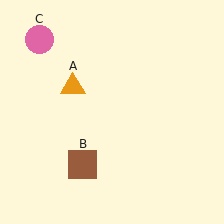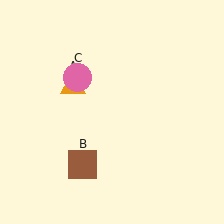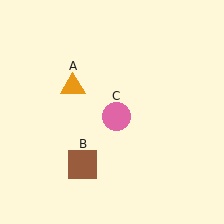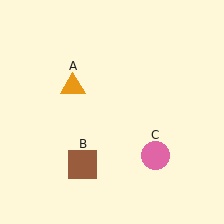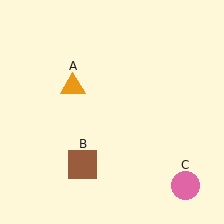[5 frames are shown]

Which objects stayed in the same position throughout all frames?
Orange triangle (object A) and brown square (object B) remained stationary.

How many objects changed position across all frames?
1 object changed position: pink circle (object C).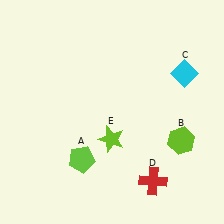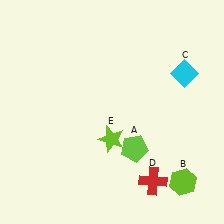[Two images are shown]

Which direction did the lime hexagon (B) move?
The lime hexagon (B) moved down.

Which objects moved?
The objects that moved are: the lime pentagon (A), the lime hexagon (B).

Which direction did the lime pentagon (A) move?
The lime pentagon (A) moved right.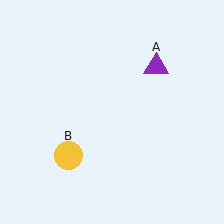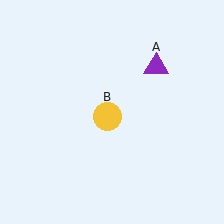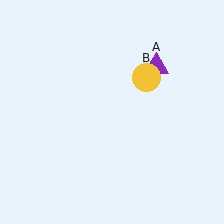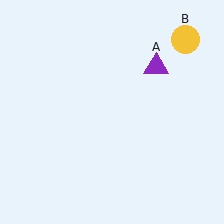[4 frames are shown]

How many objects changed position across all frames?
1 object changed position: yellow circle (object B).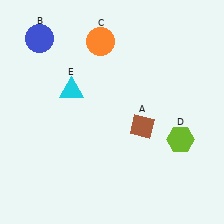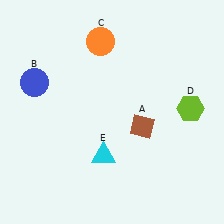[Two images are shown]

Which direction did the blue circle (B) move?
The blue circle (B) moved down.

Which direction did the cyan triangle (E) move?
The cyan triangle (E) moved down.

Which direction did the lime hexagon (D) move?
The lime hexagon (D) moved up.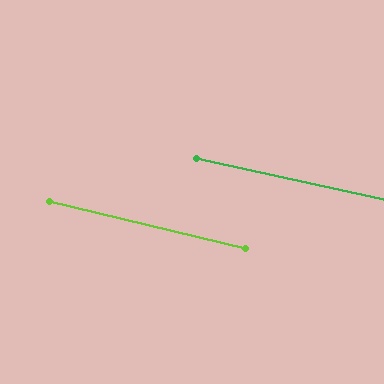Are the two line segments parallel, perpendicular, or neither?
Parallel — their directions differ by only 1.3°.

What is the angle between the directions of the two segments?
Approximately 1 degree.